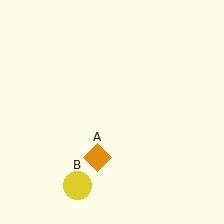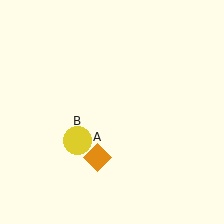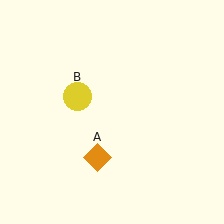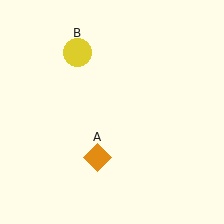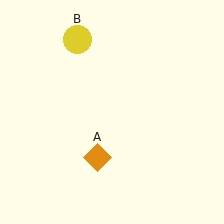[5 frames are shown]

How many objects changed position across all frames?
1 object changed position: yellow circle (object B).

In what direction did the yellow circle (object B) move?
The yellow circle (object B) moved up.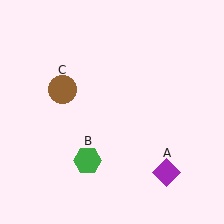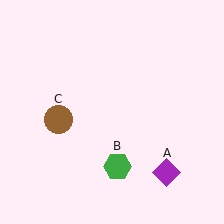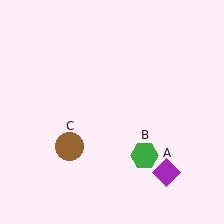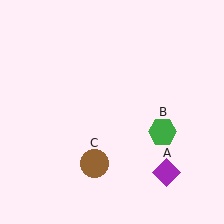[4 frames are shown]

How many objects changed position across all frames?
2 objects changed position: green hexagon (object B), brown circle (object C).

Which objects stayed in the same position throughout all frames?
Purple diamond (object A) remained stationary.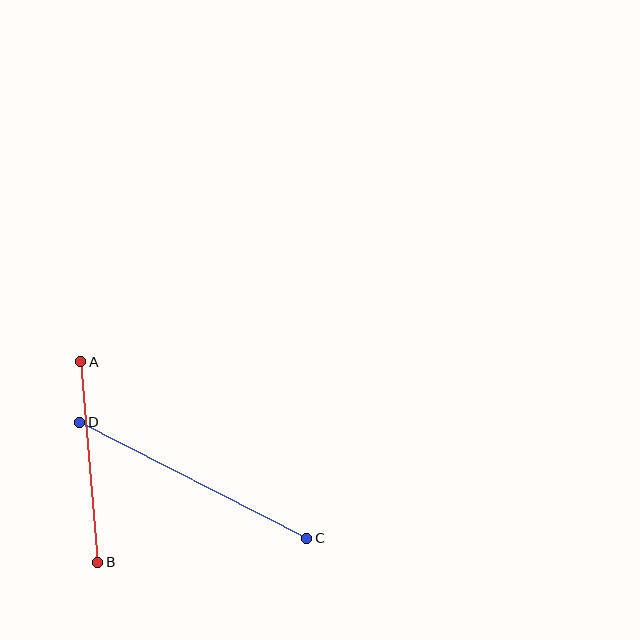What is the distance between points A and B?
The distance is approximately 201 pixels.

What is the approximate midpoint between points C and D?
The midpoint is at approximately (193, 480) pixels.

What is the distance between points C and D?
The distance is approximately 255 pixels.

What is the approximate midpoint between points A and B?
The midpoint is at approximately (89, 462) pixels.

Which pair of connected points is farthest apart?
Points C and D are farthest apart.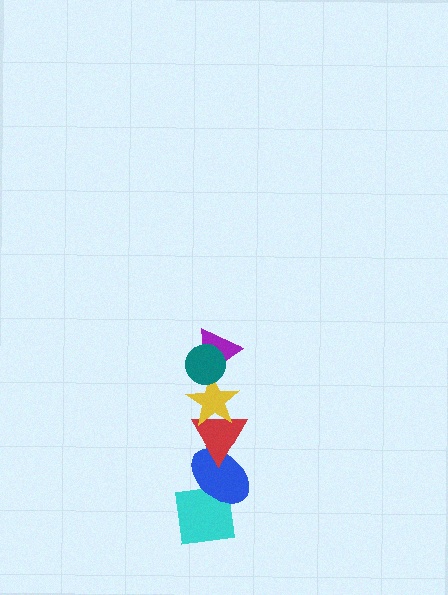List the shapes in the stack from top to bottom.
From top to bottom: the teal circle, the purple triangle, the yellow star, the red triangle, the blue ellipse, the cyan square.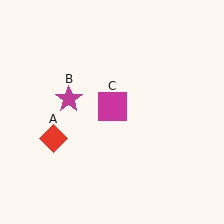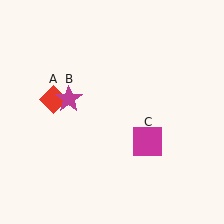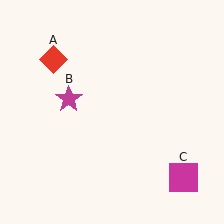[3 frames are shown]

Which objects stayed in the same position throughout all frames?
Magenta star (object B) remained stationary.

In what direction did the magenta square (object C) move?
The magenta square (object C) moved down and to the right.